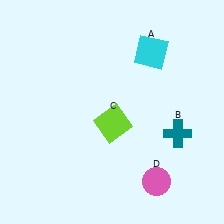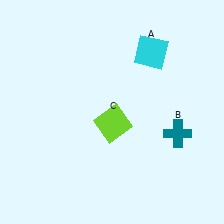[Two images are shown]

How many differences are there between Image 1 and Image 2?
There is 1 difference between the two images.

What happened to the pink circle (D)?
The pink circle (D) was removed in Image 2. It was in the bottom-right area of Image 1.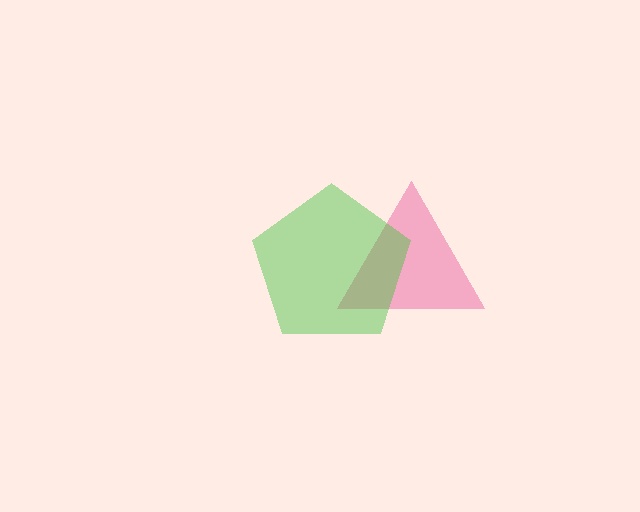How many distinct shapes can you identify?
There are 2 distinct shapes: a pink triangle, a green pentagon.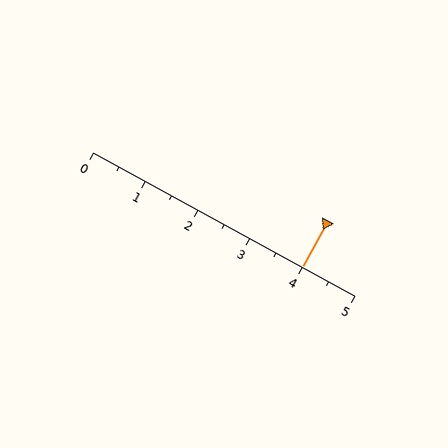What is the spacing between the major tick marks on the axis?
The major ticks are spaced 1 apart.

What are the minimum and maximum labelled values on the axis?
The axis runs from 0 to 5.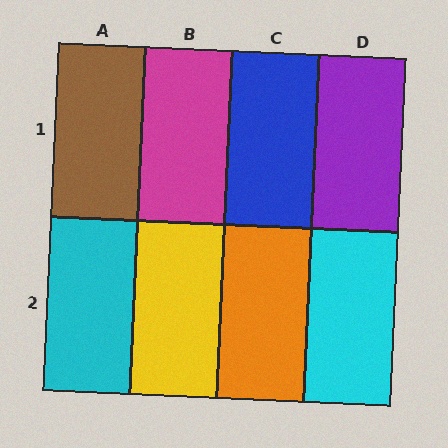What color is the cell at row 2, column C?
Orange.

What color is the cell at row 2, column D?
Cyan.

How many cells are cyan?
2 cells are cyan.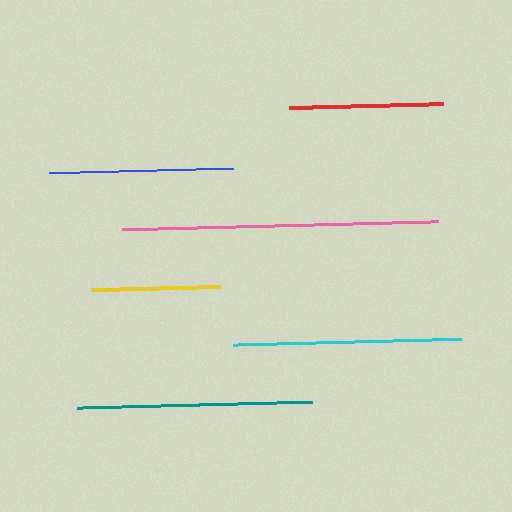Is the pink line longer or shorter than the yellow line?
The pink line is longer than the yellow line.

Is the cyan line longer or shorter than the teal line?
The teal line is longer than the cyan line.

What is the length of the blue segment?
The blue segment is approximately 183 pixels long.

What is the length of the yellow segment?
The yellow segment is approximately 129 pixels long.